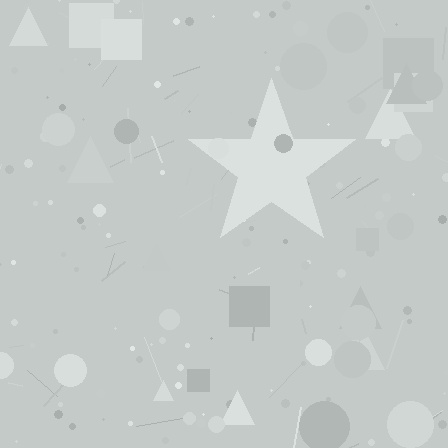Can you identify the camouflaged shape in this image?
The camouflaged shape is a star.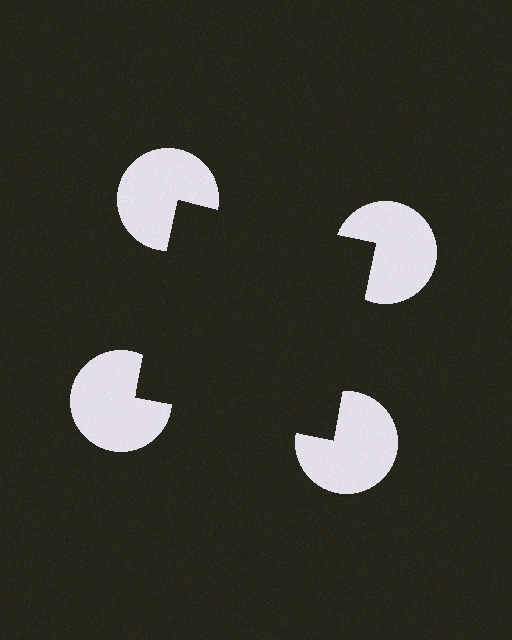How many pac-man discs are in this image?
There are 4 — one at each vertex of the illusory square.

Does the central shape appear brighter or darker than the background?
It typically appears slightly darker than the background, even though no actual brightness change is drawn.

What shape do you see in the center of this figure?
An illusory square — its edges are inferred from the aligned wedge cuts in the pac-man discs, not physically drawn.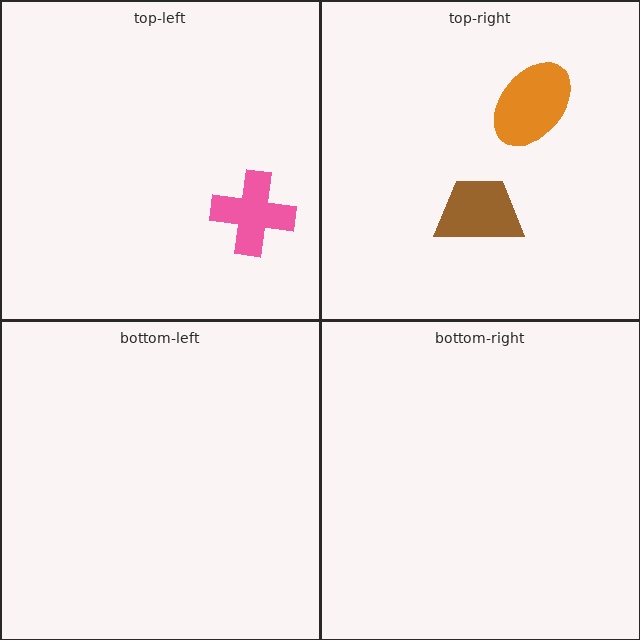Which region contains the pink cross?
The top-left region.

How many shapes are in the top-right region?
2.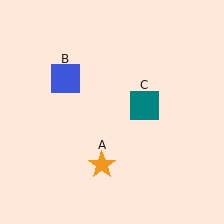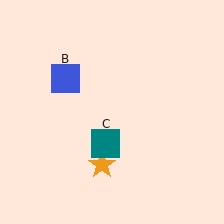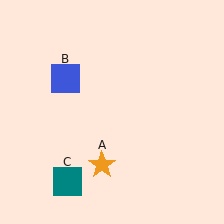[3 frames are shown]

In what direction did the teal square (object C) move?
The teal square (object C) moved down and to the left.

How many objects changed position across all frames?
1 object changed position: teal square (object C).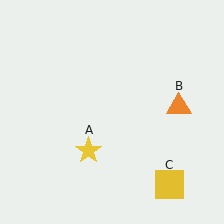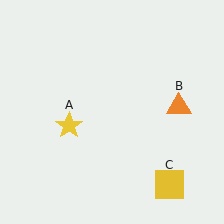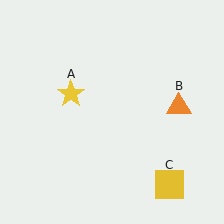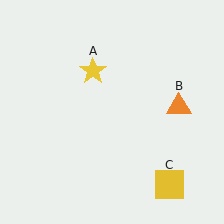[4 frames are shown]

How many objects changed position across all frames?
1 object changed position: yellow star (object A).